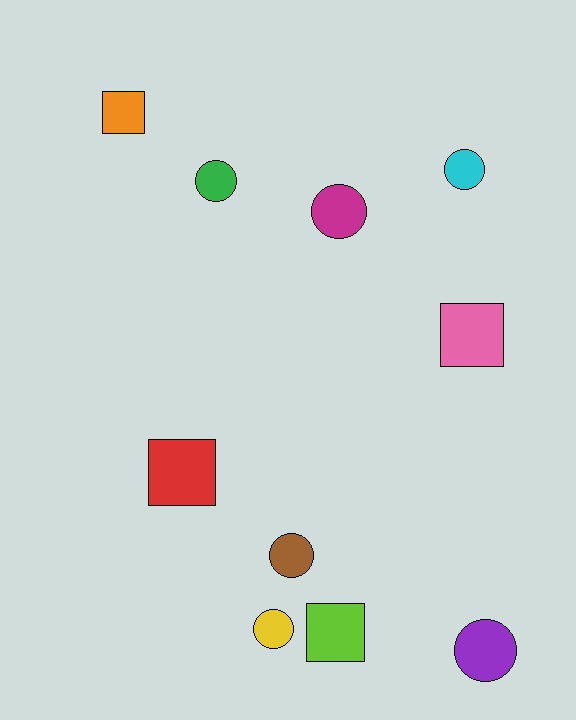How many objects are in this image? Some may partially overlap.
There are 10 objects.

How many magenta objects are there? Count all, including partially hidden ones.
There is 1 magenta object.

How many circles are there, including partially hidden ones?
There are 6 circles.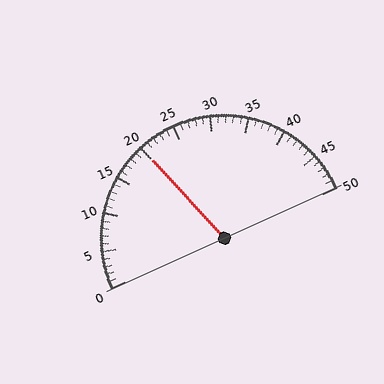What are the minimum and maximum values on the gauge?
The gauge ranges from 0 to 50.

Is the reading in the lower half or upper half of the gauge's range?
The reading is in the lower half of the range (0 to 50).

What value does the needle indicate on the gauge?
The needle indicates approximately 20.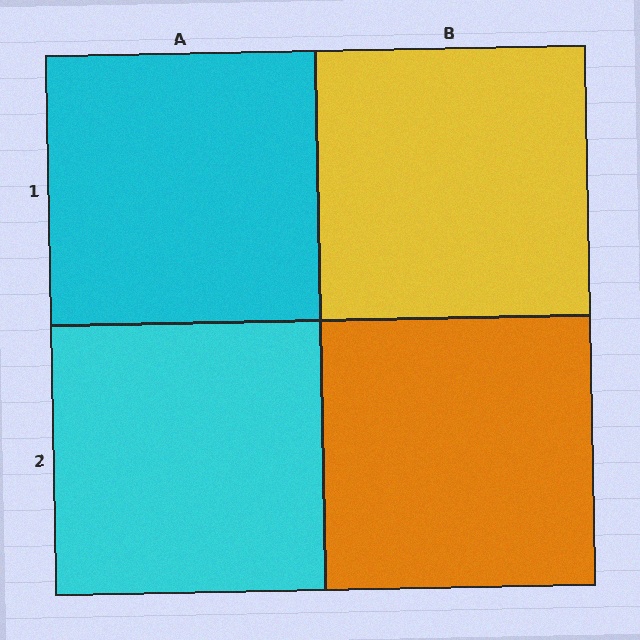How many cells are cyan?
2 cells are cyan.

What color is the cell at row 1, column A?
Cyan.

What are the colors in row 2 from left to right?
Cyan, orange.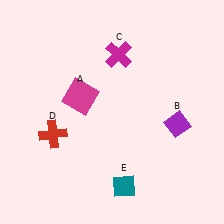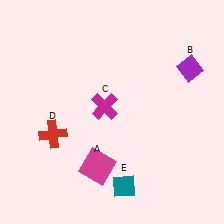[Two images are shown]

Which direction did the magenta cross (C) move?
The magenta cross (C) moved down.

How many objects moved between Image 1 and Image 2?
3 objects moved between the two images.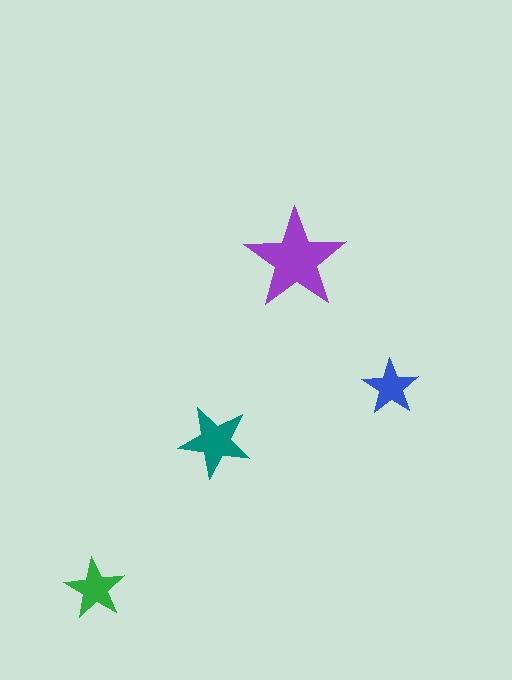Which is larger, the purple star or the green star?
The purple one.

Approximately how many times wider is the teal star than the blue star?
About 1.5 times wider.